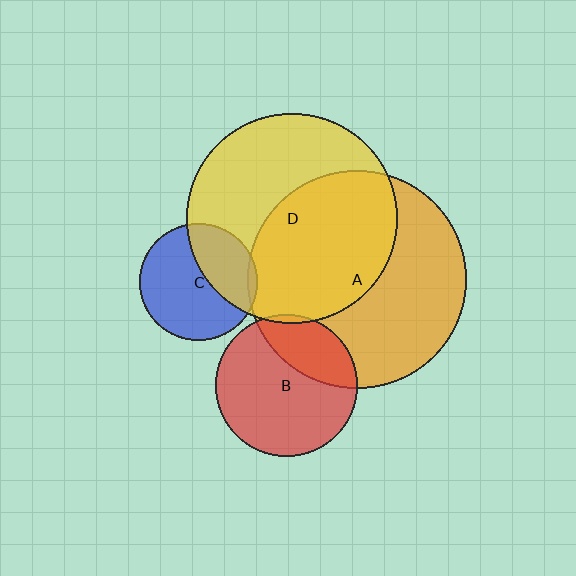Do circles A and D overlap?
Yes.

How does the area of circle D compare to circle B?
Approximately 2.2 times.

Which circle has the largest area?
Circle A (orange).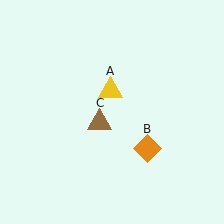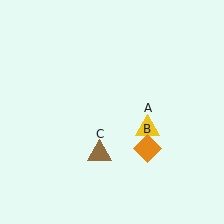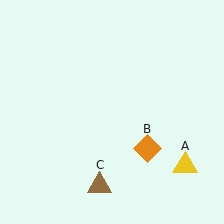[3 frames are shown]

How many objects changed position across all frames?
2 objects changed position: yellow triangle (object A), brown triangle (object C).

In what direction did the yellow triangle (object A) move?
The yellow triangle (object A) moved down and to the right.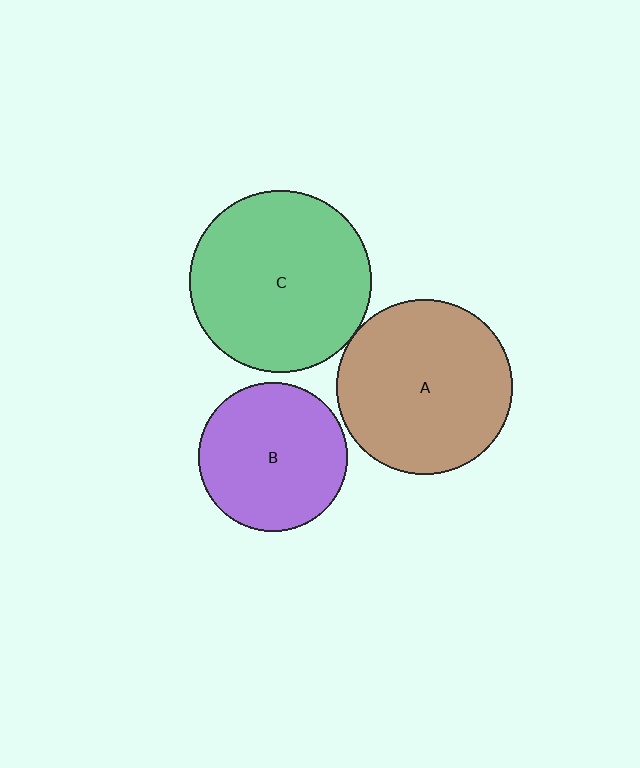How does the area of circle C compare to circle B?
Approximately 1.5 times.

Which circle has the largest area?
Circle C (green).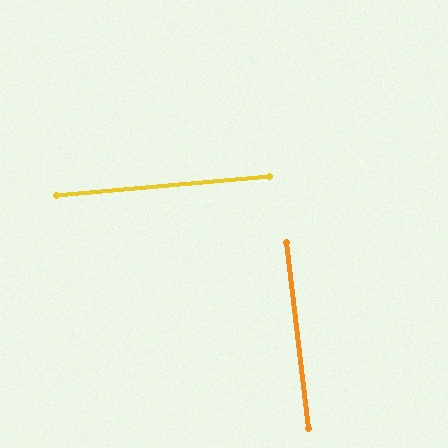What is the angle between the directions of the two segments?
Approximately 89 degrees.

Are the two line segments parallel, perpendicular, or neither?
Perpendicular — they meet at approximately 89°.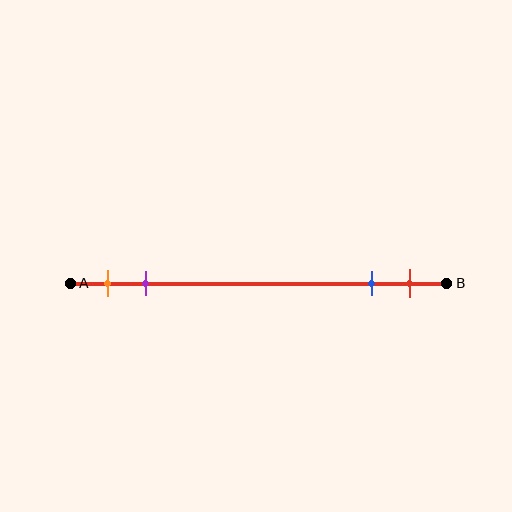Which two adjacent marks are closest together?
The blue and red marks are the closest adjacent pair.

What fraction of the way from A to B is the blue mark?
The blue mark is approximately 80% (0.8) of the way from A to B.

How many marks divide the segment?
There are 4 marks dividing the segment.